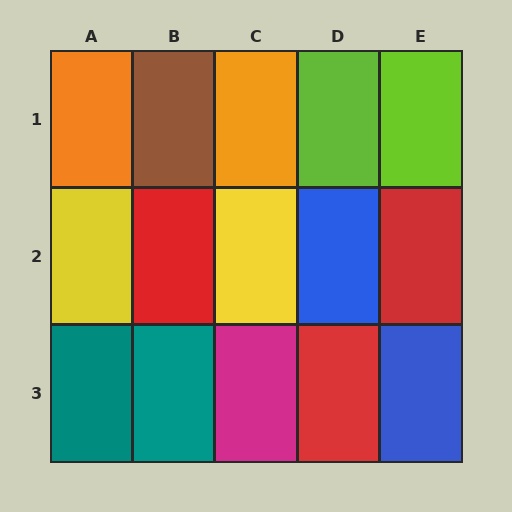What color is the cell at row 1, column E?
Lime.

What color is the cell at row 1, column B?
Brown.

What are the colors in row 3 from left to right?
Teal, teal, magenta, red, blue.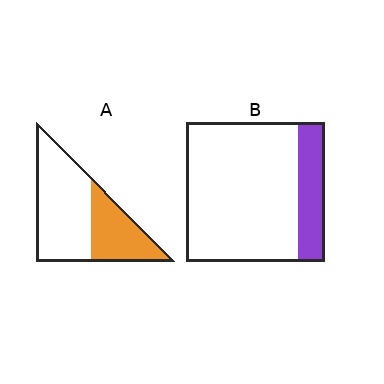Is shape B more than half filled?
No.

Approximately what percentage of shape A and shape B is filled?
A is approximately 35% and B is approximately 20%.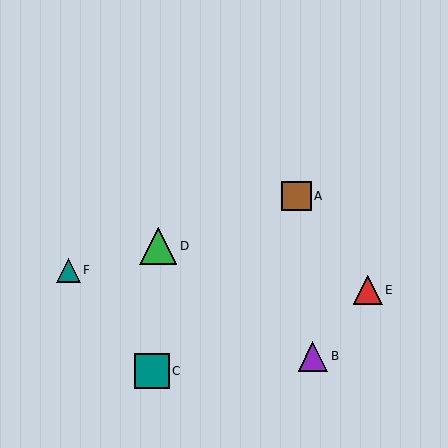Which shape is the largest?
The green triangle (labeled D) is the largest.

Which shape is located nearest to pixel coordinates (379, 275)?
The red triangle (labeled E) at (368, 290) is nearest to that location.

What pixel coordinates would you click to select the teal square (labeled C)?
Click at (152, 371) to select the teal square C.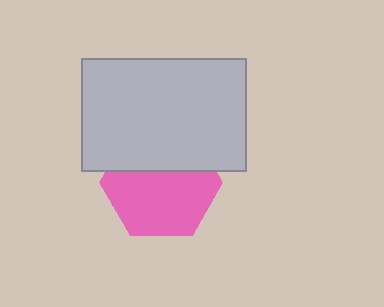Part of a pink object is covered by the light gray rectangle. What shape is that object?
It is a hexagon.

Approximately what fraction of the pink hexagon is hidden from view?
Roughly 37% of the pink hexagon is hidden behind the light gray rectangle.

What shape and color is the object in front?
The object in front is a light gray rectangle.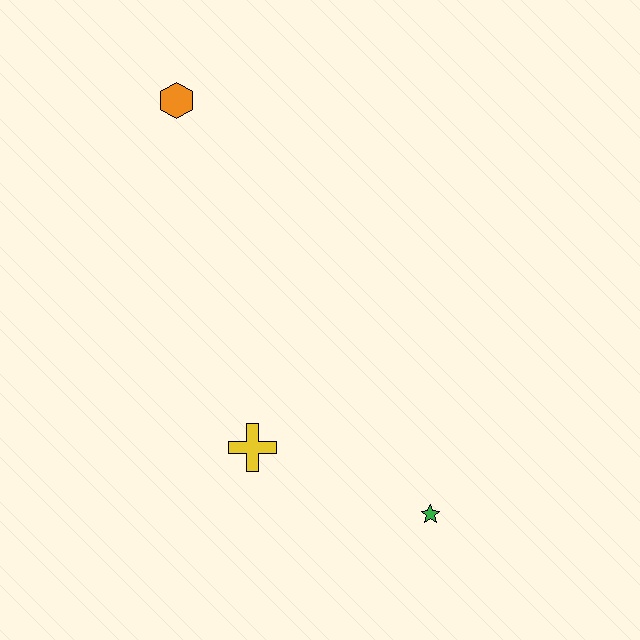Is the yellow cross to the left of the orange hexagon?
No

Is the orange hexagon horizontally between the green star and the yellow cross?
No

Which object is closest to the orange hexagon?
The yellow cross is closest to the orange hexagon.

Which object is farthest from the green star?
The orange hexagon is farthest from the green star.